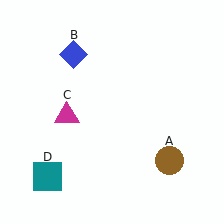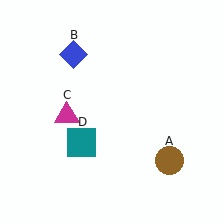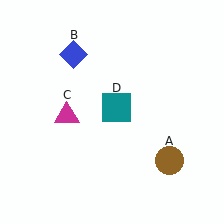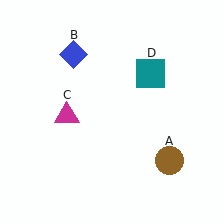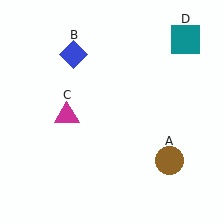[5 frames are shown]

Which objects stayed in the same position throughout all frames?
Brown circle (object A) and blue diamond (object B) and magenta triangle (object C) remained stationary.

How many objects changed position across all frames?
1 object changed position: teal square (object D).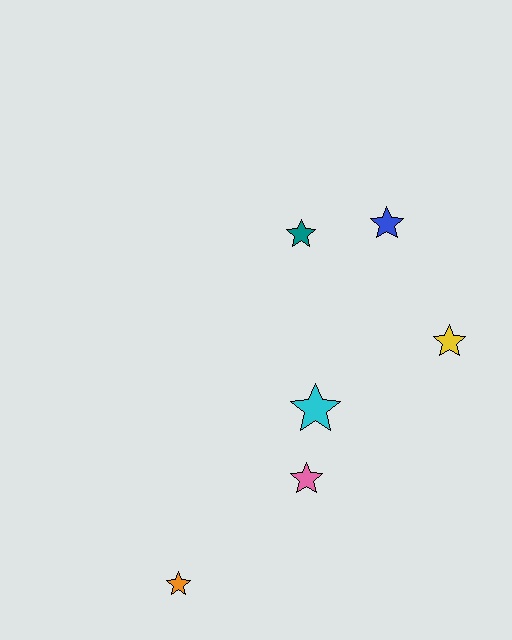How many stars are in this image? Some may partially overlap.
There are 6 stars.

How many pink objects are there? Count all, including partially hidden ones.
There is 1 pink object.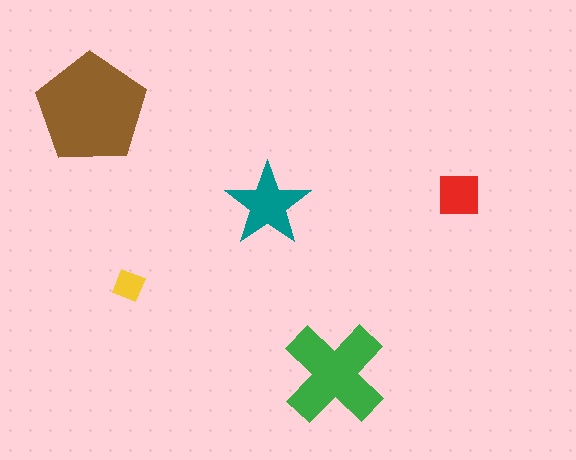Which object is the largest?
The brown pentagon.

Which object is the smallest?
The yellow diamond.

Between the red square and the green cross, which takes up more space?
The green cross.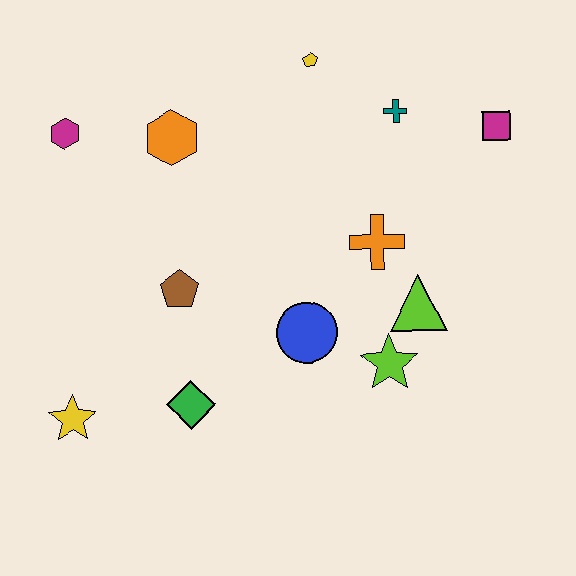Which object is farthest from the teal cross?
The yellow star is farthest from the teal cross.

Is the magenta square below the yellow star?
No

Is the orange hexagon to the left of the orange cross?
Yes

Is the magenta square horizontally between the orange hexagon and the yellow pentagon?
No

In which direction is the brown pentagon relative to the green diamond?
The brown pentagon is above the green diamond.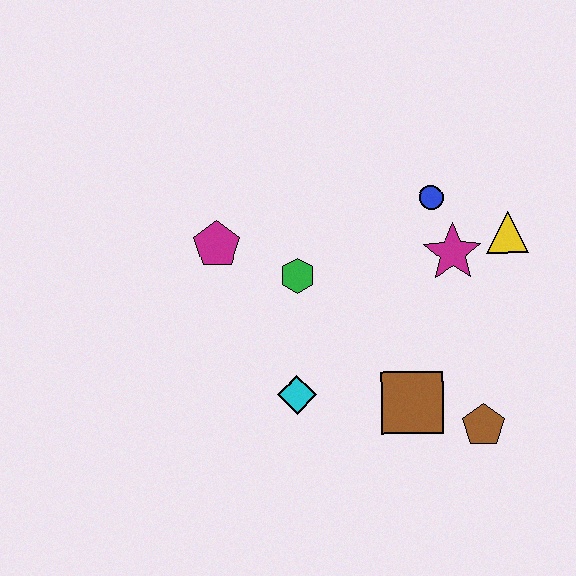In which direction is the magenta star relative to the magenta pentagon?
The magenta star is to the right of the magenta pentagon.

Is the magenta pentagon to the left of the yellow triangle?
Yes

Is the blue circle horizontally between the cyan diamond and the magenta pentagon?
No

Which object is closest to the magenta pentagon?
The green hexagon is closest to the magenta pentagon.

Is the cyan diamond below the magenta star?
Yes